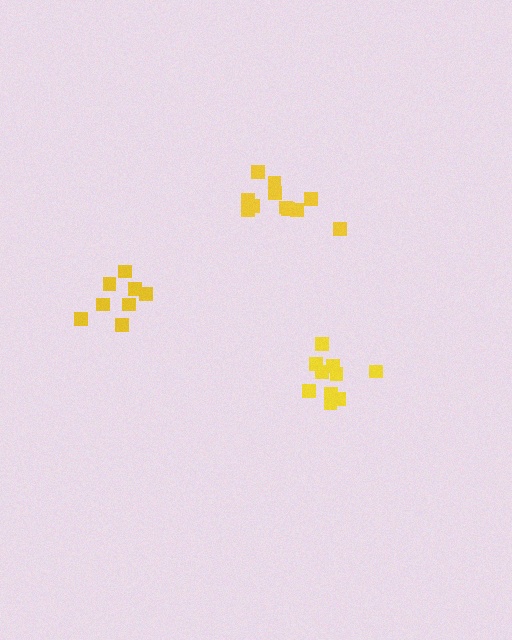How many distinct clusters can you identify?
There are 3 distinct clusters.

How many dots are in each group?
Group 1: 10 dots, Group 2: 11 dots, Group 3: 8 dots (29 total).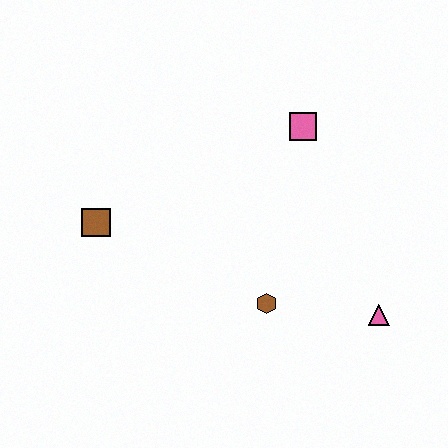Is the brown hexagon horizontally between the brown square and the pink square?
Yes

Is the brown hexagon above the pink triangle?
Yes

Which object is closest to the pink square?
The brown hexagon is closest to the pink square.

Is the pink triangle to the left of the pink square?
No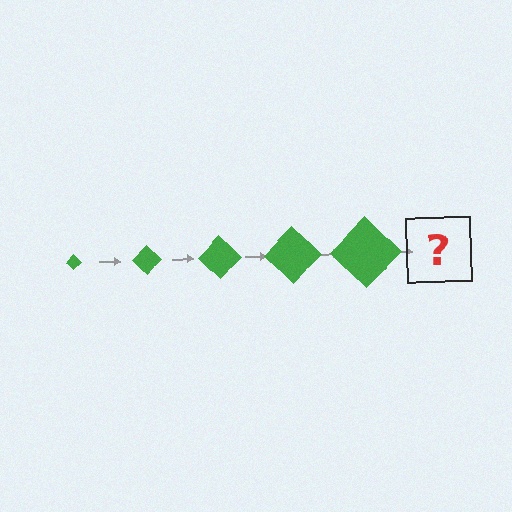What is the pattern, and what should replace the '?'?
The pattern is that the diamond gets progressively larger each step. The '?' should be a green diamond, larger than the previous one.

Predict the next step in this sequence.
The next step is a green diamond, larger than the previous one.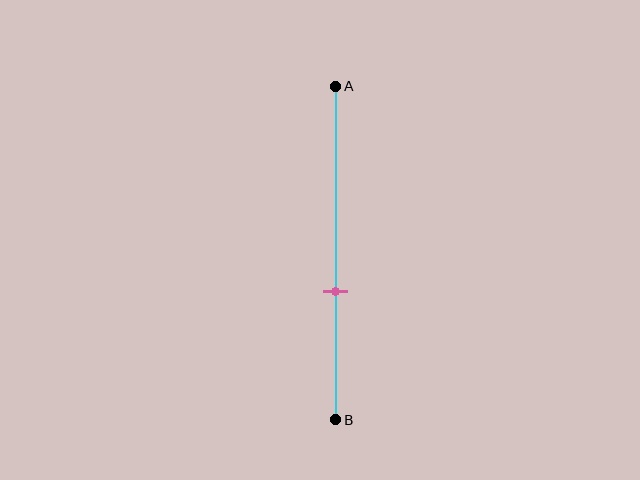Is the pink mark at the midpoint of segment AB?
No, the mark is at about 60% from A, not at the 50% midpoint.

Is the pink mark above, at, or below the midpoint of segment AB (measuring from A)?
The pink mark is below the midpoint of segment AB.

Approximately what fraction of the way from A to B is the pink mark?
The pink mark is approximately 60% of the way from A to B.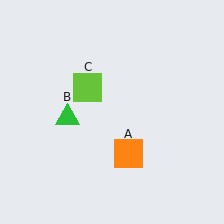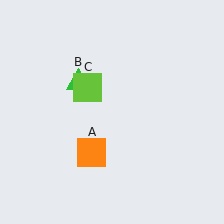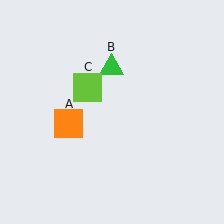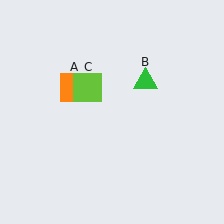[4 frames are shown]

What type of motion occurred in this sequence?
The orange square (object A), green triangle (object B) rotated clockwise around the center of the scene.